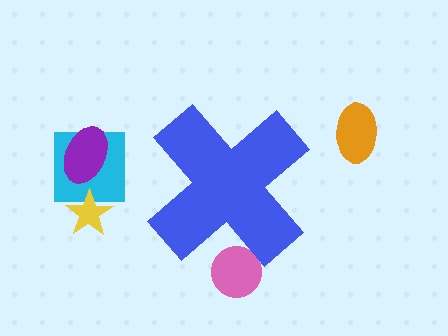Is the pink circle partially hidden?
Yes, the pink circle is partially hidden behind the blue cross.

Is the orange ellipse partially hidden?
No, the orange ellipse is fully visible.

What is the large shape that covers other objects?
A blue cross.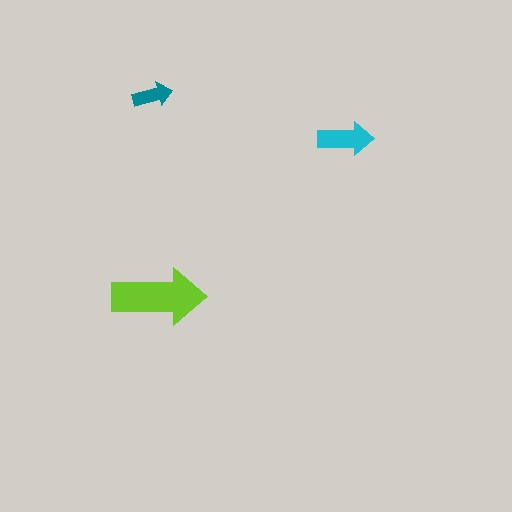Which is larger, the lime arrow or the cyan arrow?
The lime one.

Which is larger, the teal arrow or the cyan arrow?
The cyan one.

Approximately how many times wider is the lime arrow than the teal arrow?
About 2.5 times wider.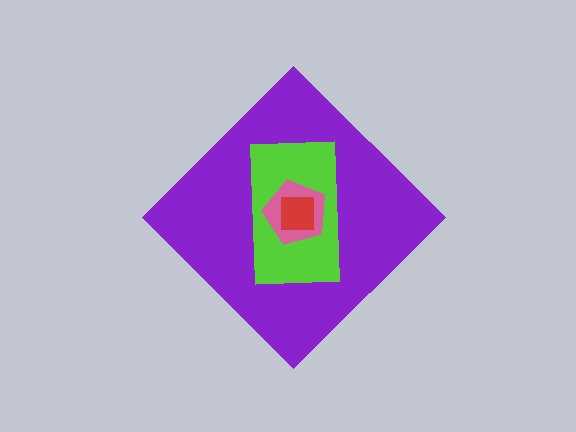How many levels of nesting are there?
4.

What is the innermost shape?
The red square.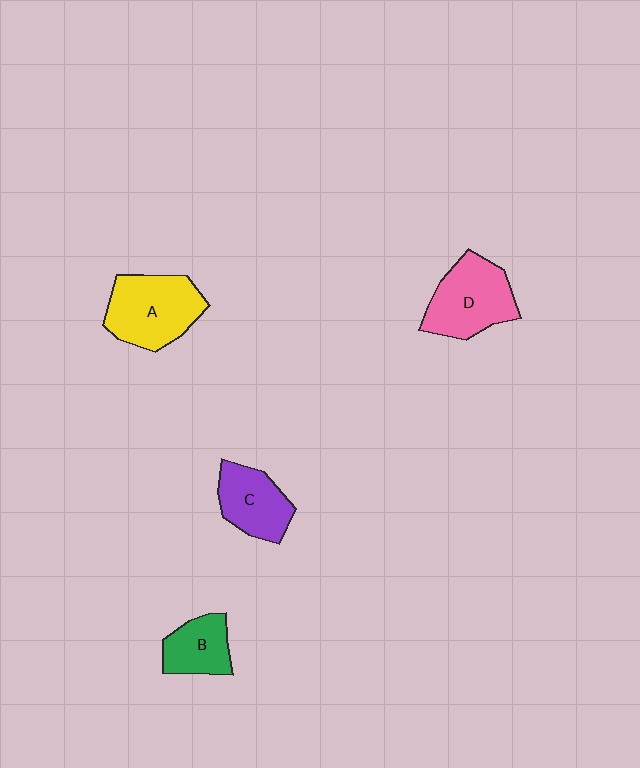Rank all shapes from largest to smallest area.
From largest to smallest: A (yellow), D (pink), C (purple), B (green).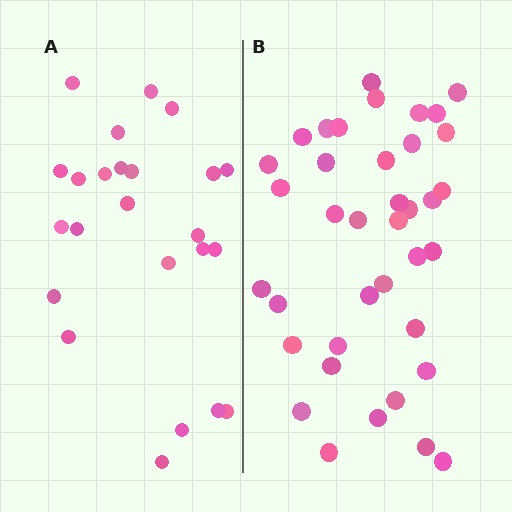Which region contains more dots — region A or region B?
Region B (the right region) has more dots.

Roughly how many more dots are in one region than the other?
Region B has approximately 15 more dots than region A.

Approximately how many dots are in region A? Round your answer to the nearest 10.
About 20 dots. (The exact count is 24, which rounds to 20.)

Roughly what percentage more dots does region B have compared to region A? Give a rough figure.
About 60% more.